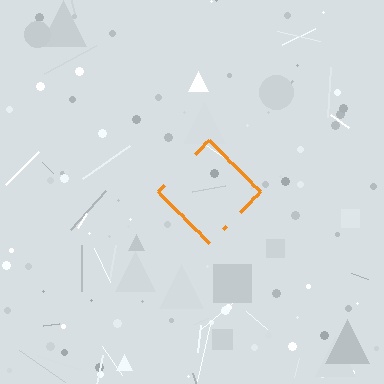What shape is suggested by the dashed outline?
The dashed outline suggests a diamond.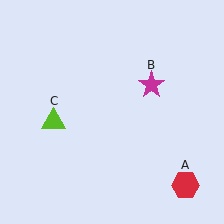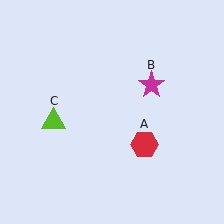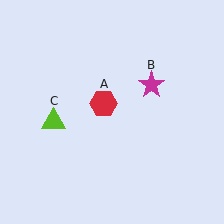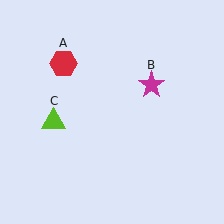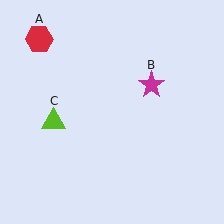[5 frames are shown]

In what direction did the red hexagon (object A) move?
The red hexagon (object A) moved up and to the left.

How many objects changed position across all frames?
1 object changed position: red hexagon (object A).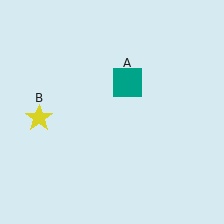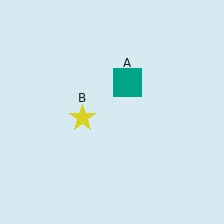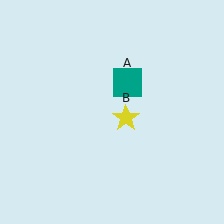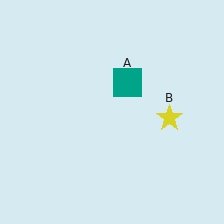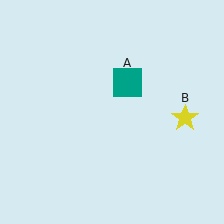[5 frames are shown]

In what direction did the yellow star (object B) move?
The yellow star (object B) moved right.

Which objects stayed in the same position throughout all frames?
Teal square (object A) remained stationary.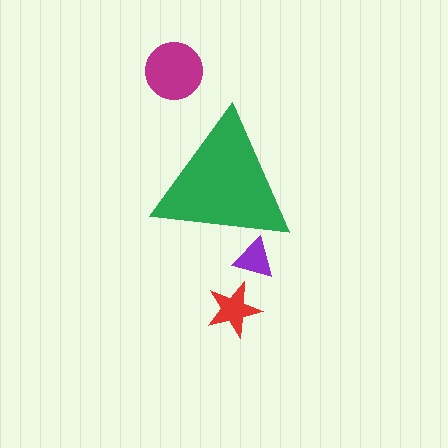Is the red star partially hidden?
No, the red star is fully visible.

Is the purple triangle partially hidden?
Yes, the purple triangle is partially hidden behind the green triangle.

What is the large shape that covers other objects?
A green triangle.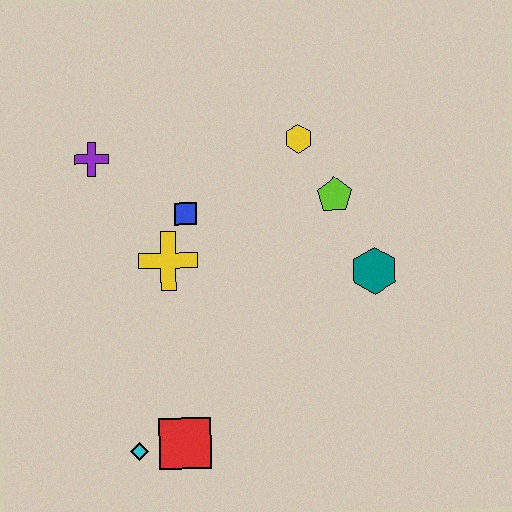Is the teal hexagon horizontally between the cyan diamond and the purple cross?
No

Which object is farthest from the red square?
The yellow hexagon is farthest from the red square.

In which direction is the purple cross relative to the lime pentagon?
The purple cross is to the left of the lime pentagon.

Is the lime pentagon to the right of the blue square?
Yes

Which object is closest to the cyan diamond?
The red square is closest to the cyan diamond.